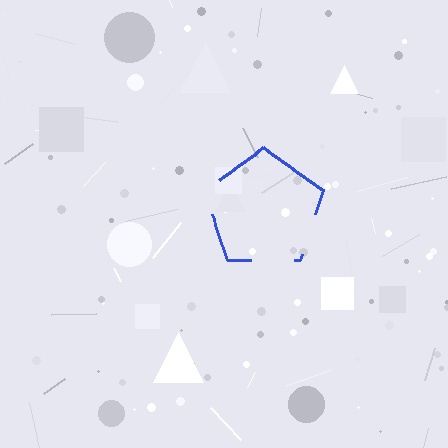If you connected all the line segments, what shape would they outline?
They would outline a pentagon.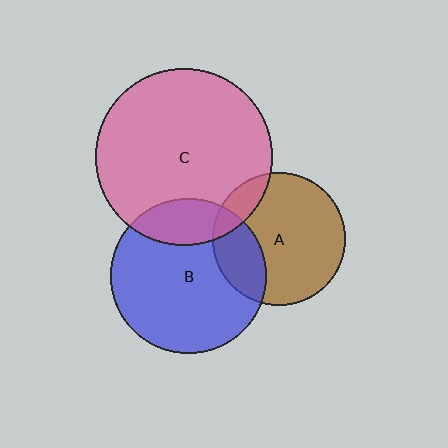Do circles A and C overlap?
Yes.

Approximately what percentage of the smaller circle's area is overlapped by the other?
Approximately 15%.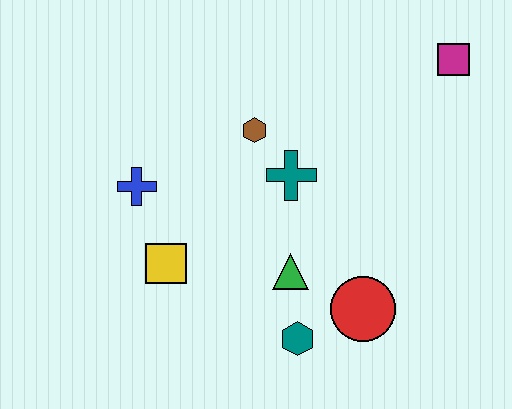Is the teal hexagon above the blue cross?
No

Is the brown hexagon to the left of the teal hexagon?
Yes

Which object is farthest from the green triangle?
The magenta square is farthest from the green triangle.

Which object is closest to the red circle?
The teal hexagon is closest to the red circle.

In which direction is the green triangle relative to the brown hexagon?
The green triangle is below the brown hexagon.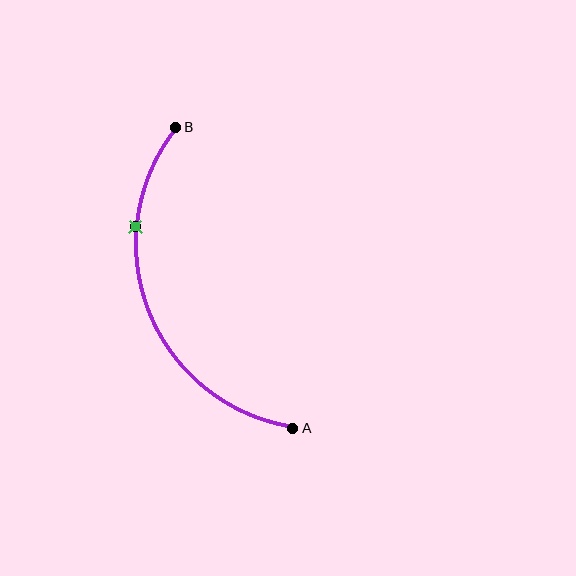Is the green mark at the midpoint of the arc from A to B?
No. The green mark lies on the arc but is closer to endpoint B. The arc midpoint would be at the point on the curve equidistant along the arc from both A and B.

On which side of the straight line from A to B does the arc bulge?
The arc bulges to the left of the straight line connecting A and B.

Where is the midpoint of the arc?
The arc midpoint is the point on the curve farthest from the straight line joining A and B. It sits to the left of that line.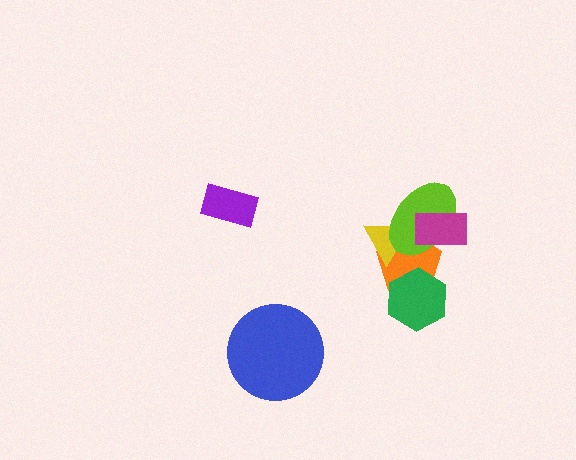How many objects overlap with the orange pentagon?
4 objects overlap with the orange pentagon.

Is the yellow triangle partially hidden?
Yes, it is partially covered by another shape.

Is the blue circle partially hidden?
No, no other shape covers it.